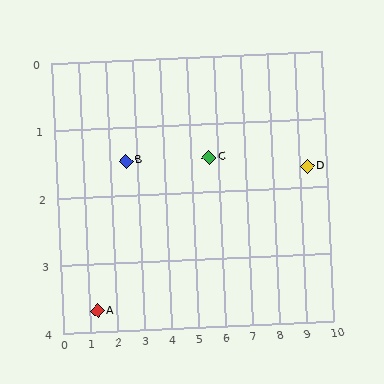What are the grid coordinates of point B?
Point B is at approximately (2.6, 1.5).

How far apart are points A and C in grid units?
Points A and C are about 4.9 grid units apart.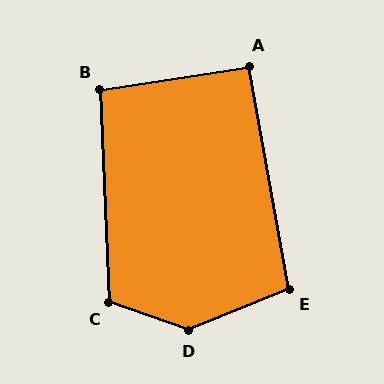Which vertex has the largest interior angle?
D, at approximately 139 degrees.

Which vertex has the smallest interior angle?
A, at approximately 91 degrees.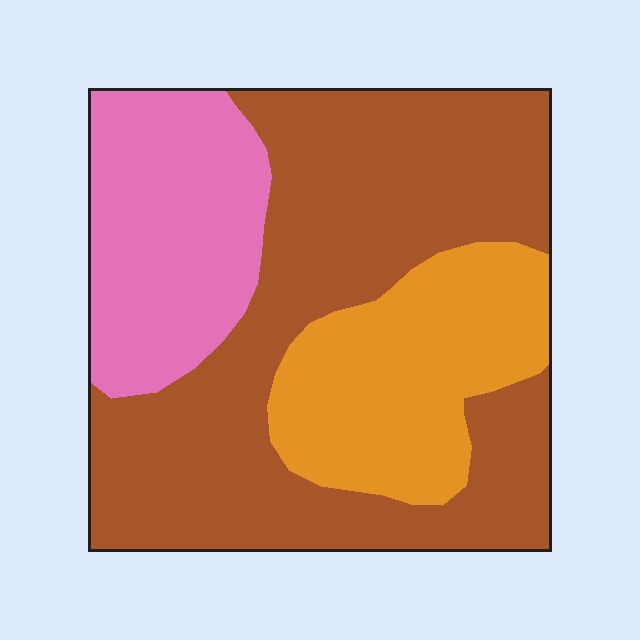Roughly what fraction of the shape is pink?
Pink covers about 20% of the shape.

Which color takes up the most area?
Brown, at roughly 55%.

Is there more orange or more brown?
Brown.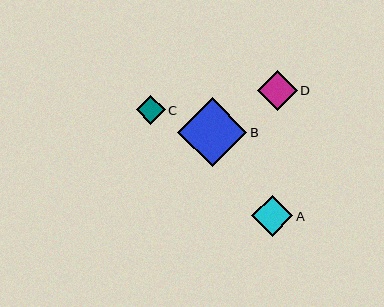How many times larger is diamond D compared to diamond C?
Diamond D is approximately 1.4 times the size of diamond C.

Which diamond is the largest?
Diamond B is the largest with a size of approximately 69 pixels.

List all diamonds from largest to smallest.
From largest to smallest: B, A, D, C.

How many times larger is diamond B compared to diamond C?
Diamond B is approximately 2.4 times the size of diamond C.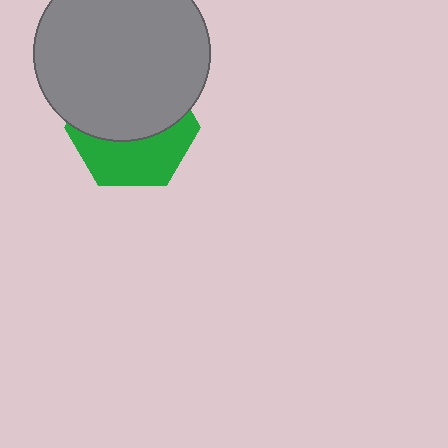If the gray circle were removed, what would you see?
You would see the complete green hexagon.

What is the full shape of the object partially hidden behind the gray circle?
The partially hidden object is a green hexagon.